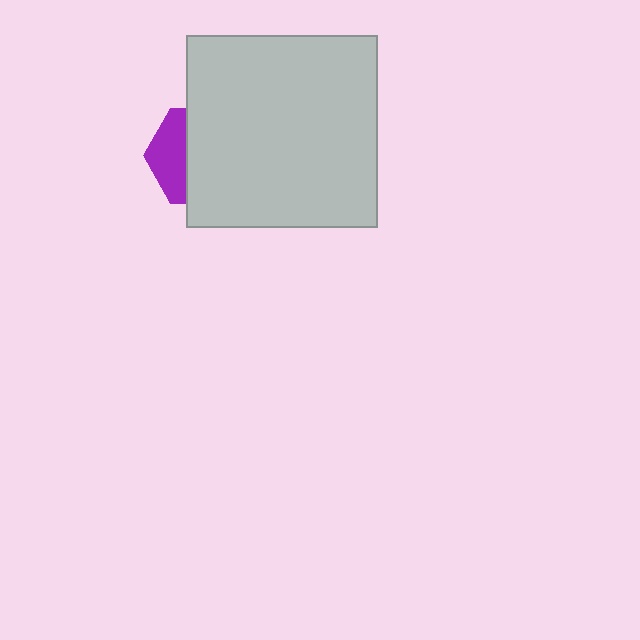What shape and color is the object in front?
The object in front is a light gray square.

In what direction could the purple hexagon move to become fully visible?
The purple hexagon could move left. That would shift it out from behind the light gray square entirely.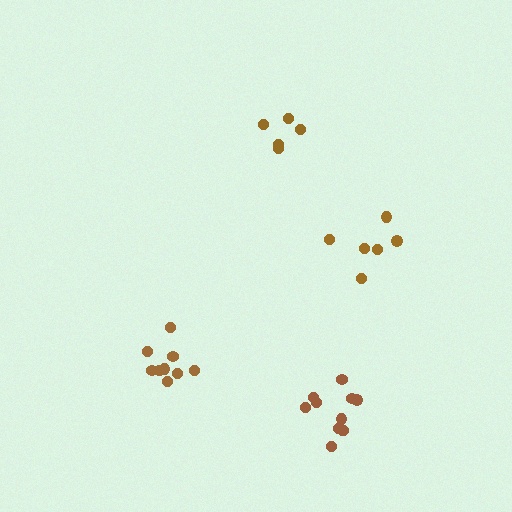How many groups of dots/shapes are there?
There are 4 groups.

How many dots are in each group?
Group 1: 5 dots, Group 2: 6 dots, Group 3: 9 dots, Group 4: 11 dots (31 total).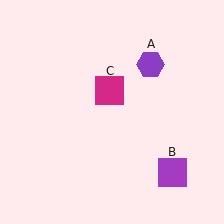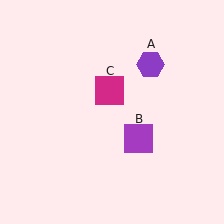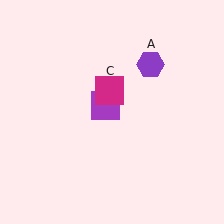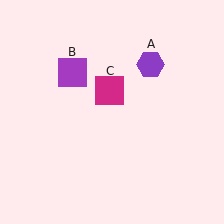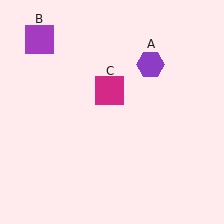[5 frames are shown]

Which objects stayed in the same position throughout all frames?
Purple hexagon (object A) and magenta square (object C) remained stationary.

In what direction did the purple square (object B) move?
The purple square (object B) moved up and to the left.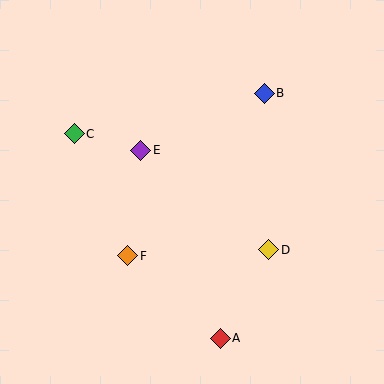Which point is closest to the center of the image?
Point E at (141, 150) is closest to the center.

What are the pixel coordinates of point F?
Point F is at (128, 256).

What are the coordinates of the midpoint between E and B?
The midpoint between E and B is at (202, 122).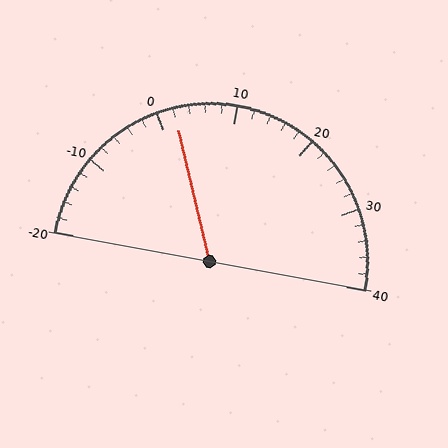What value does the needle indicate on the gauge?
The needle indicates approximately 2.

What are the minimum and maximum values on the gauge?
The gauge ranges from -20 to 40.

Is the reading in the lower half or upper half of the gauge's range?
The reading is in the lower half of the range (-20 to 40).